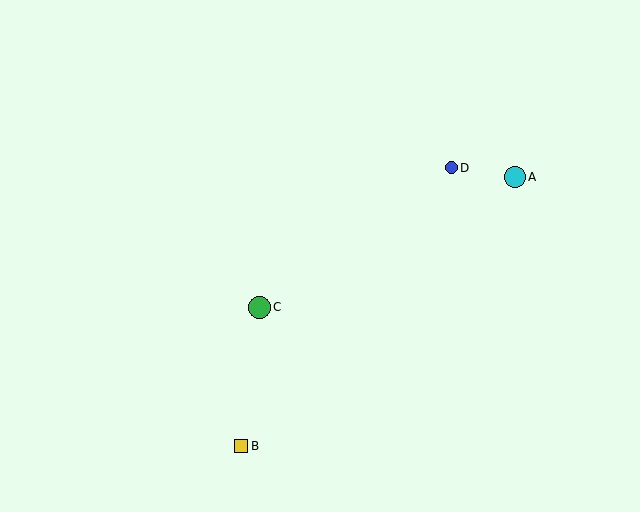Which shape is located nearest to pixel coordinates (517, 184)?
The cyan circle (labeled A) at (515, 177) is nearest to that location.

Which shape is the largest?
The green circle (labeled C) is the largest.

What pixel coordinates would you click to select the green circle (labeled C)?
Click at (260, 307) to select the green circle C.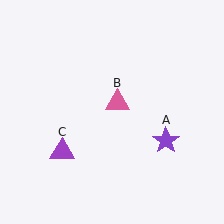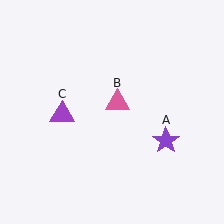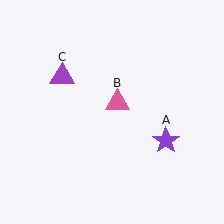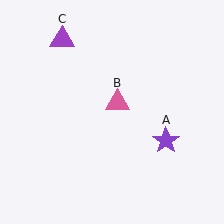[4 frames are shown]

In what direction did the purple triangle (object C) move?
The purple triangle (object C) moved up.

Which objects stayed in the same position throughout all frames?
Purple star (object A) and pink triangle (object B) remained stationary.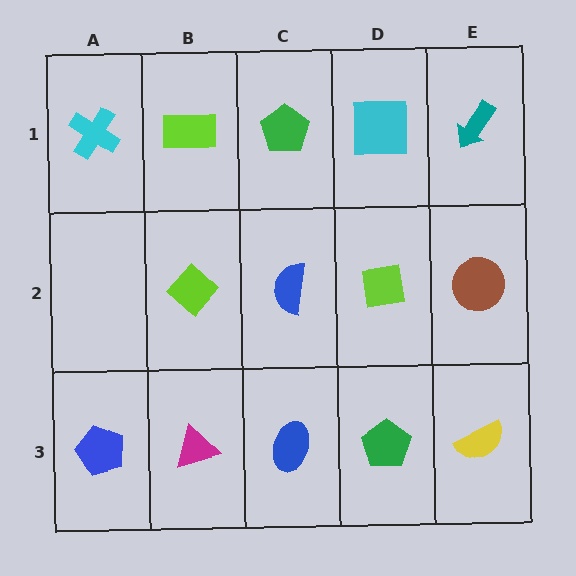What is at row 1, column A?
A cyan cross.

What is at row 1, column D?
A cyan square.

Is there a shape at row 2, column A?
No, that cell is empty.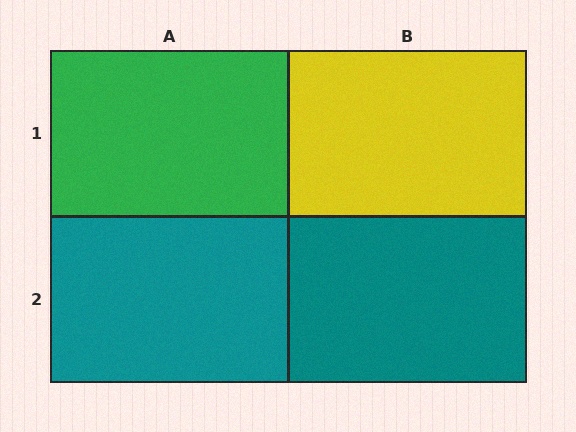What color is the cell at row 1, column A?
Green.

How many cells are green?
1 cell is green.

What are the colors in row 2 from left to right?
Teal, teal.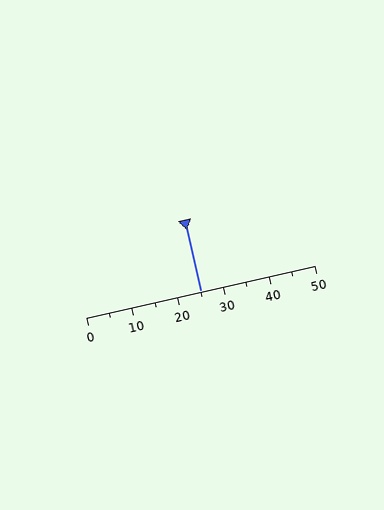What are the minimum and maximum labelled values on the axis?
The axis runs from 0 to 50.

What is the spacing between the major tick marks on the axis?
The major ticks are spaced 10 apart.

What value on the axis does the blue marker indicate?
The marker indicates approximately 25.